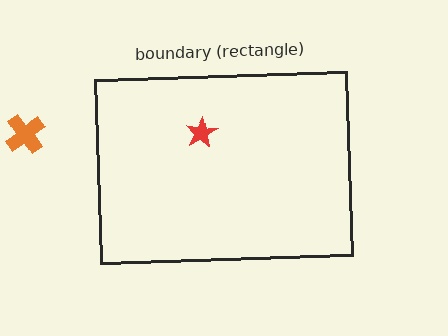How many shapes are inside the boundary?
1 inside, 1 outside.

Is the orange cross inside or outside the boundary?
Outside.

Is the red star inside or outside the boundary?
Inside.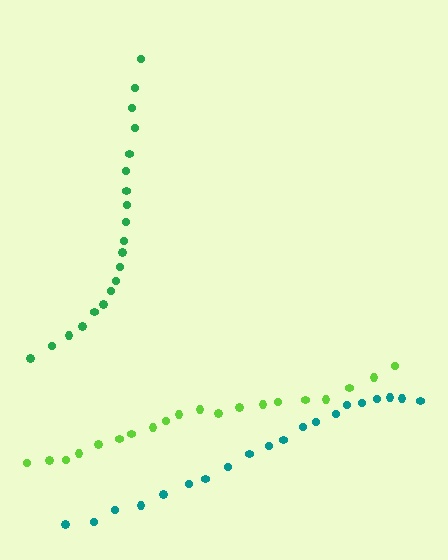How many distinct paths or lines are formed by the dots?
There are 3 distinct paths.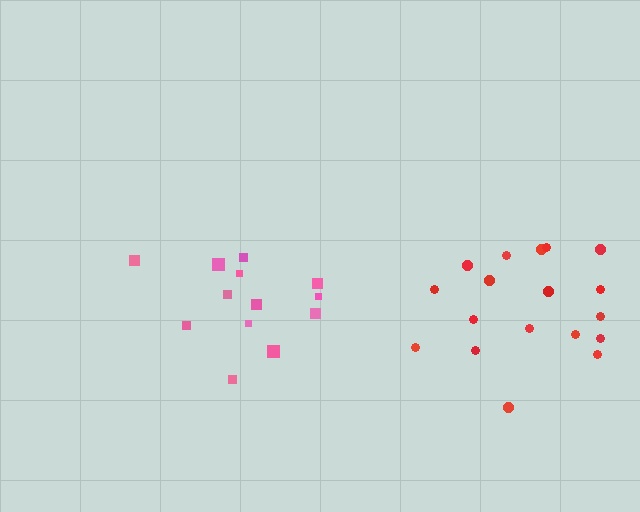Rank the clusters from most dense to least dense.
red, pink.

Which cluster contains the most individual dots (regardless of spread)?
Red (18).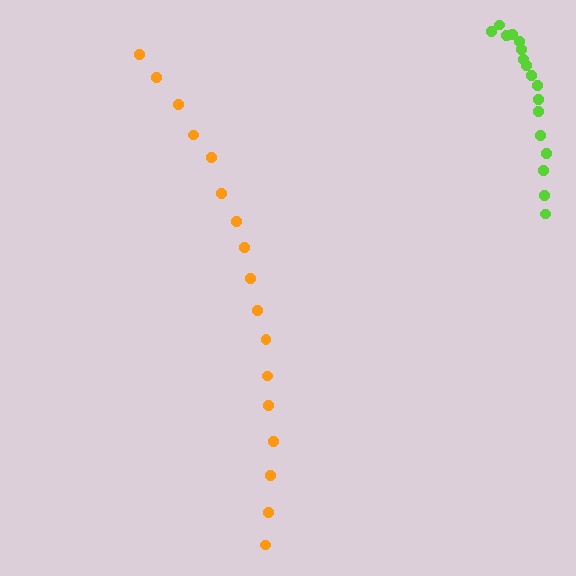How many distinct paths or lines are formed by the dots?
There are 2 distinct paths.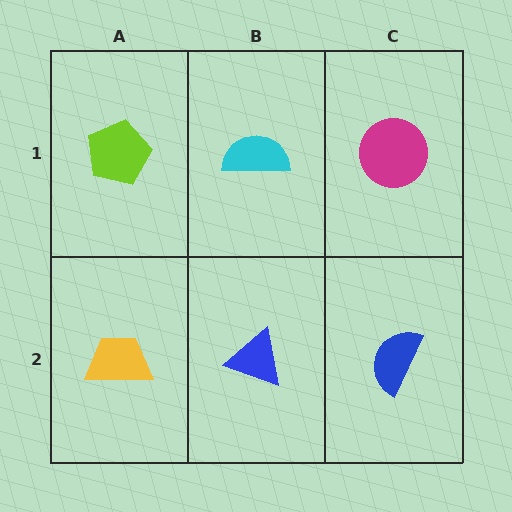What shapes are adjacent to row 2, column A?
A lime pentagon (row 1, column A), a blue triangle (row 2, column B).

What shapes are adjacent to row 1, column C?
A blue semicircle (row 2, column C), a cyan semicircle (row 1, column B).